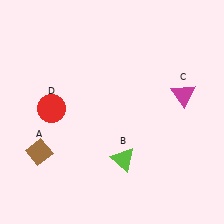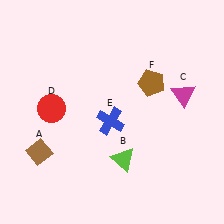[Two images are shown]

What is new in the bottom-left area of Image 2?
A blue cross (E) was added in the bottom-left area of Image 2.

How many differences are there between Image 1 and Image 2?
There are 2 differences between the two images.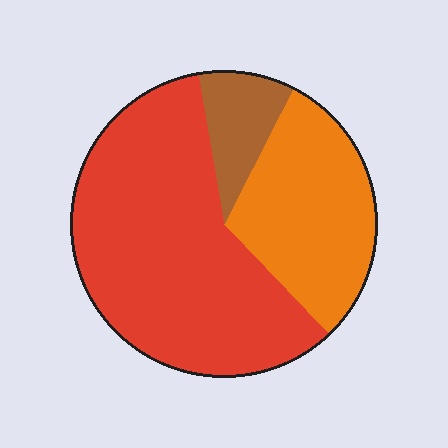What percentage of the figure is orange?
Orange covers 30% of the figure.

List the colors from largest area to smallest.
From largest to smallest: red, orange, brown.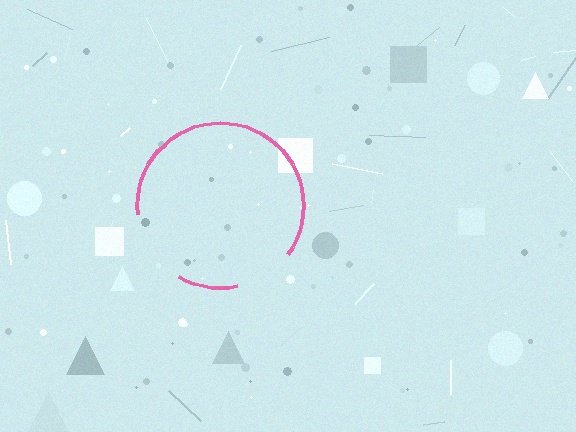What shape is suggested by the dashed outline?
The dashed outline suggests a circle.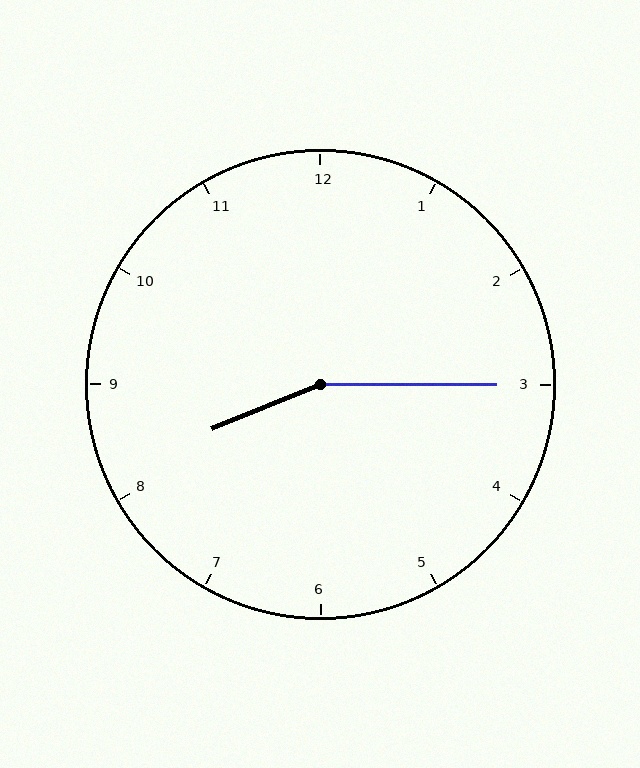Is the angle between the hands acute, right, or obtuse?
It is obtuse.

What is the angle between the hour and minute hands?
Approximately 158 degrees.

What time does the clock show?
8:15.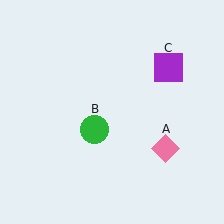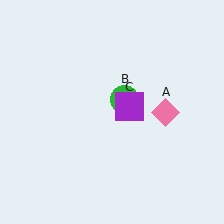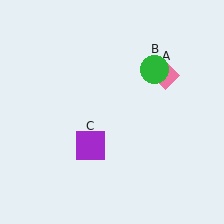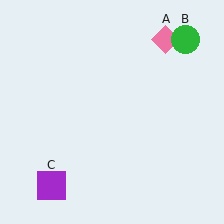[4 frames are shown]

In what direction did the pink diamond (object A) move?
The pink diamond (object A) moved up.